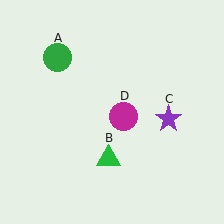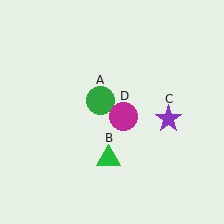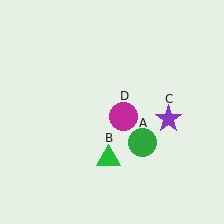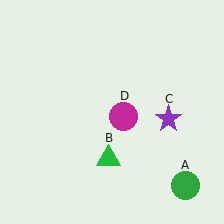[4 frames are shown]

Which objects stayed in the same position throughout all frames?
Green triangle (object B) and purple star (object C) and magenta circle (object D) remained stationary.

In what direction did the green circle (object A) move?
The green circle (object A) moved down and to the right.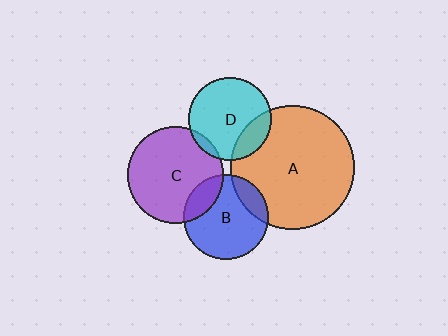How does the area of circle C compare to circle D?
Approximately 1.3 times.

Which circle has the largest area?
Circle A (orange).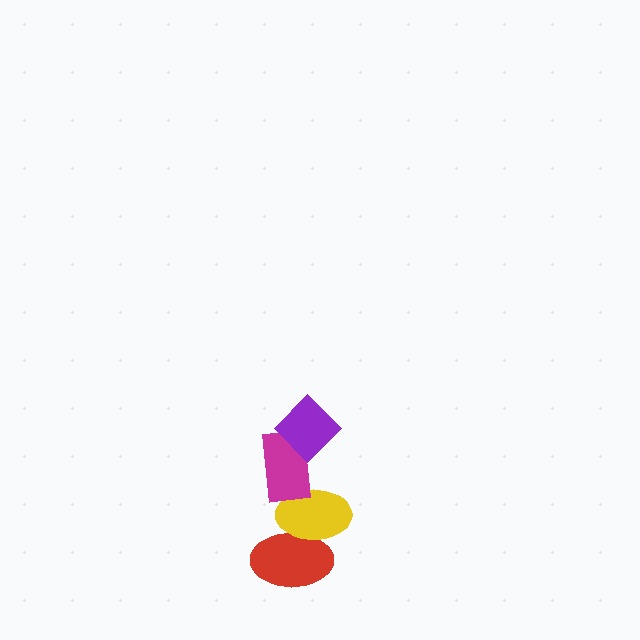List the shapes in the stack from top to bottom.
From top to bottom: the purple diamond, the magenta rectangle, the yellow ellipse, the red ellipse.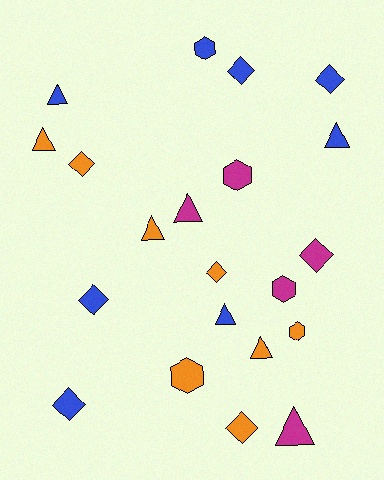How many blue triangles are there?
There are 3 blue triangles.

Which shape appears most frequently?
Diamond, with 8 objects.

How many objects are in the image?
There are 21 objects.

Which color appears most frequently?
Blue, with 8 objects.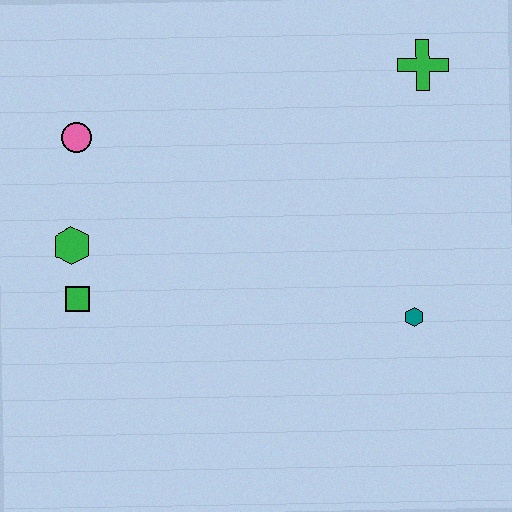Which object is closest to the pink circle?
The green hexagon is closest to the pink circle.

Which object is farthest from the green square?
The green cross is farthest from the green square.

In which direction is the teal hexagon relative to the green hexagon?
The teal hexagon is to the right of the green hexagon.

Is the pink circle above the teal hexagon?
Yes